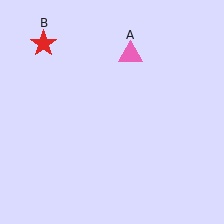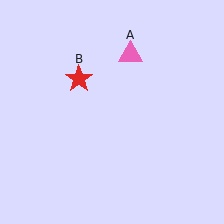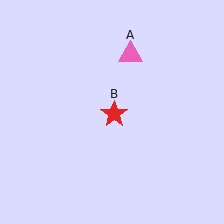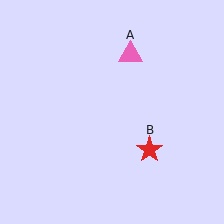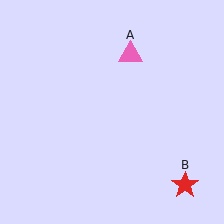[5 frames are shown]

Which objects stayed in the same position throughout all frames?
Pink triangle (object A) remained stationary.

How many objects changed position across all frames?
1 object changed position: red star (object B).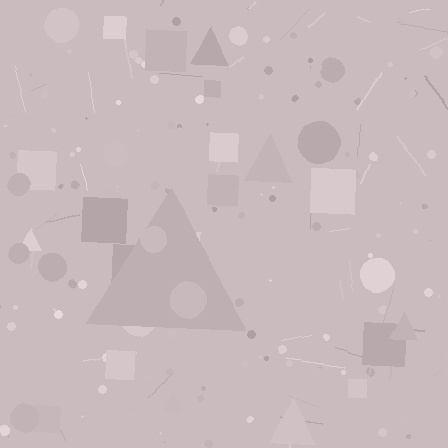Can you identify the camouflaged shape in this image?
The camouflaged shape is a triangle.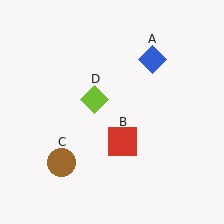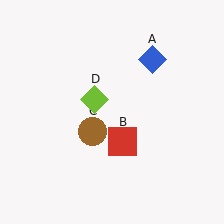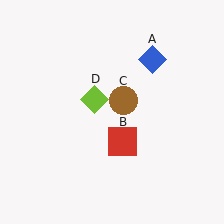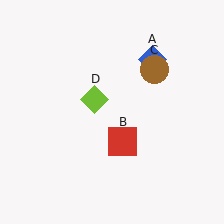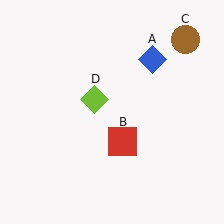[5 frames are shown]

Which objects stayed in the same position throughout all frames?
Blue diamond (object A) and red square (object B) and lime diamond (object D) remained stationary.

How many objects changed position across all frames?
1 object changed position: brown circle (object C).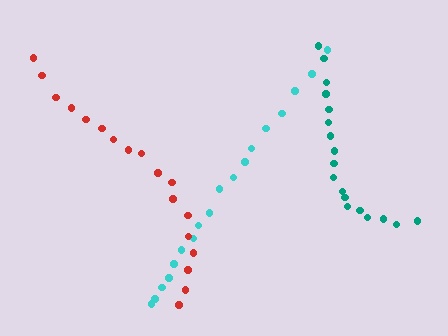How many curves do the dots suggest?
There are 3 distinct paths.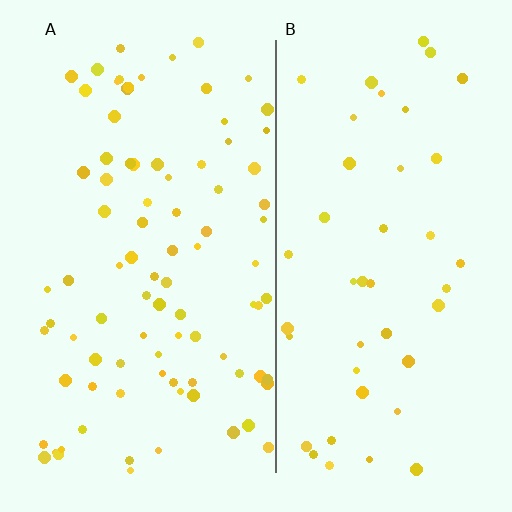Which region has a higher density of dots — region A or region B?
A (the left).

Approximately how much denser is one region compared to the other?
Approximately 2.0× — region A over region B.